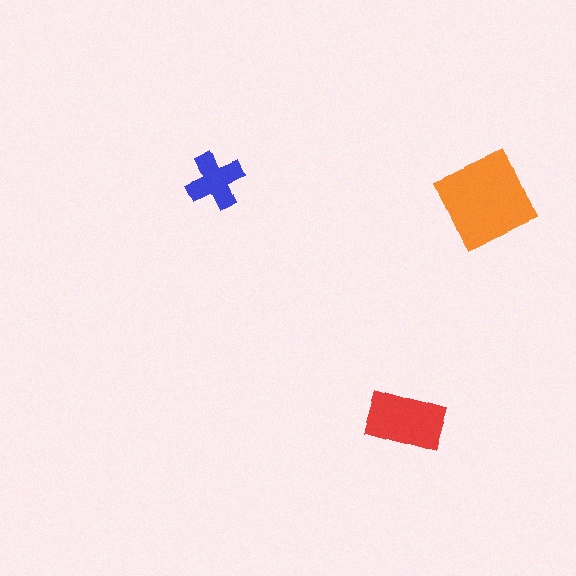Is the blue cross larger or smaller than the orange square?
Smaller.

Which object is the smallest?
The blue cross.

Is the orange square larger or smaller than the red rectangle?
Larger.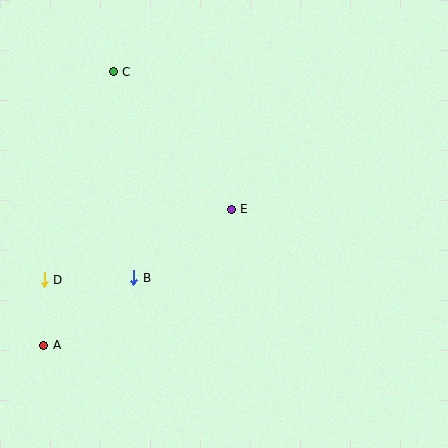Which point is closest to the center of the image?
Point E at (231, 209) is closest to the center.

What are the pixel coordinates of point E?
Point E is at (231, 209).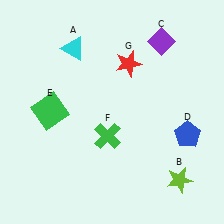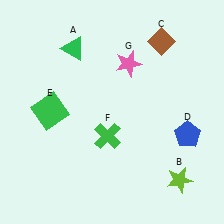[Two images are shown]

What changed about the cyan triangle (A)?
In Image 1, A is cyan. In Image 2, it changed to green.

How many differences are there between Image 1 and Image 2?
There are 3 differences between the two images.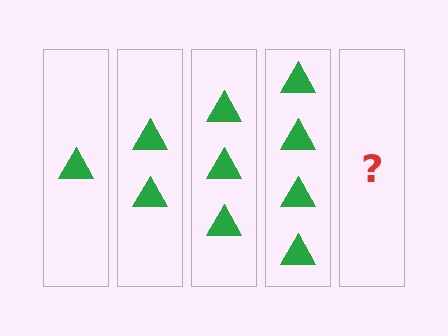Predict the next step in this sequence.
The next step is 5 triangles.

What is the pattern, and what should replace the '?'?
The pattern is that each step adds one more triangle. The '?' should be 5 triangles.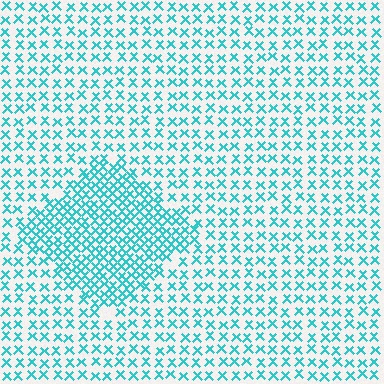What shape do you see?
I see a diamond.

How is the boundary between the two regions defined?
The boundary is defined by a change in element density (approximately 2.0x ratio). All elements are the same color, size, and shape.